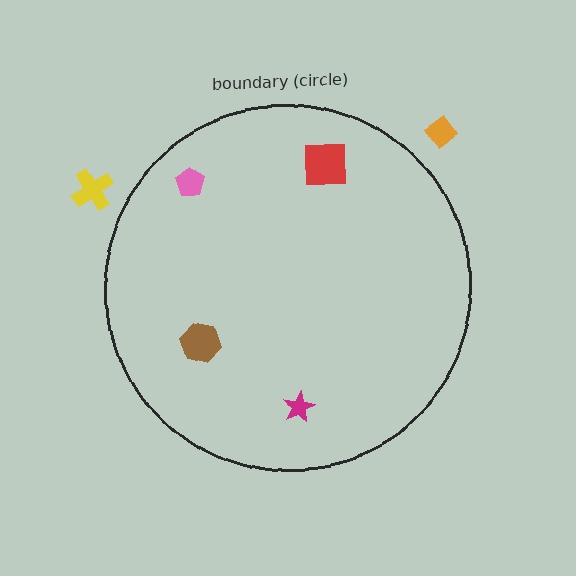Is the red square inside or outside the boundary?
Inside.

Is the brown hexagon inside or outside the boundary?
Inside.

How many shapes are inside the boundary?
4 inside, 2 outside.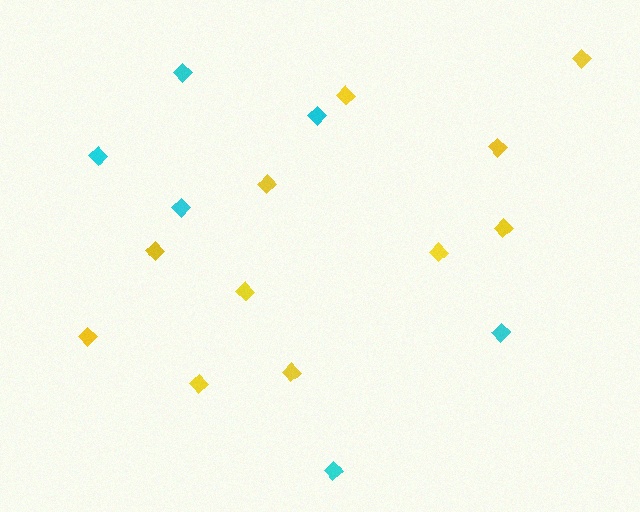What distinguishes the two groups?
There are 2 groups: one group of yellow diamonds (11) and one group of cyan diamonds (6).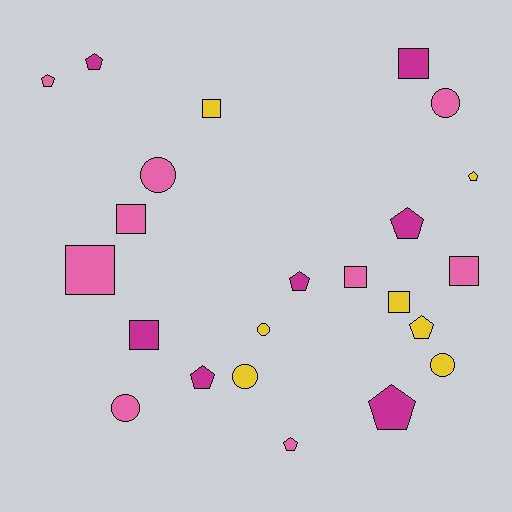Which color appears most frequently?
Pink, with 9 objects.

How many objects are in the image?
There are 23 objects.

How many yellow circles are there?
There are 3 yellow circles.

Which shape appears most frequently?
Pentagon, with 9 objects.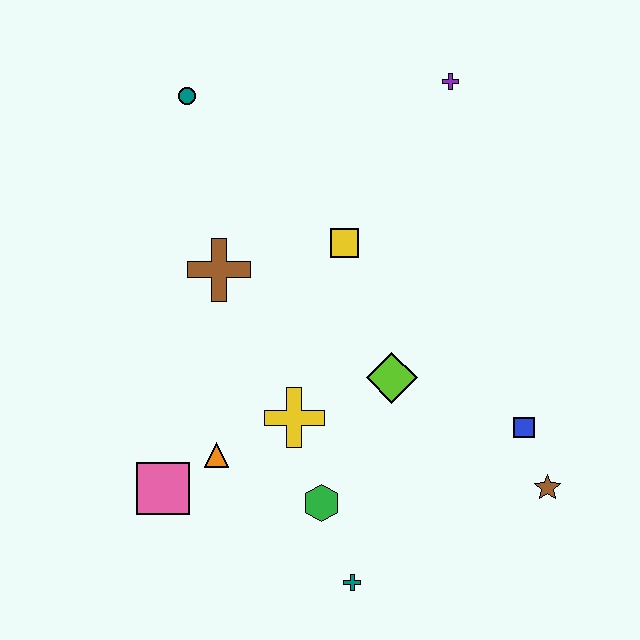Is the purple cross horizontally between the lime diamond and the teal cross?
No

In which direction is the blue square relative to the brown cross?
The blue square is to the right of the brown cross.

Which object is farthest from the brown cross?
The brown star is farthest from the brown cross.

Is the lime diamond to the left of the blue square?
Yes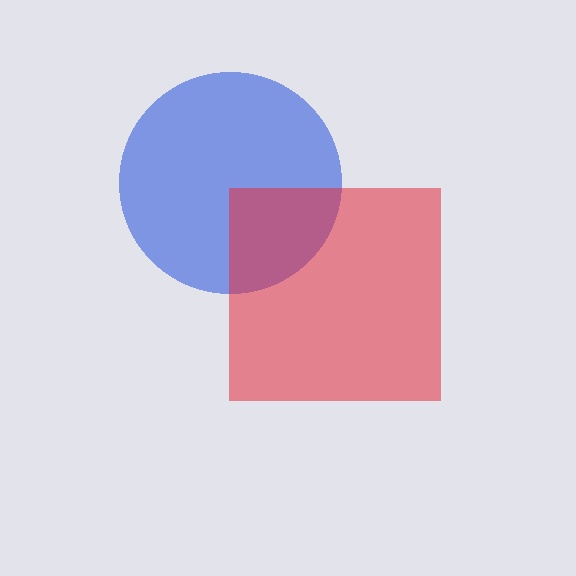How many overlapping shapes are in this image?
There are 2 overlapping shapes in the image.